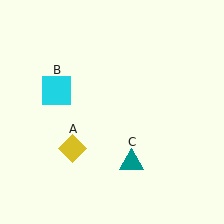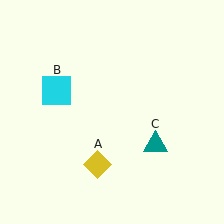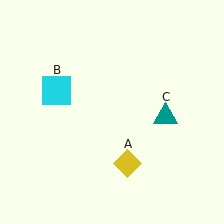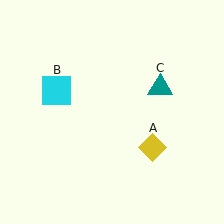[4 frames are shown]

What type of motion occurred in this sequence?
The yellow diamond (object A), teal triangle (object C) rotated counterclockwise around the center of the scene.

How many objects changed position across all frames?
2 objects changed position: yellow diamond (object A), teal triangle (object C).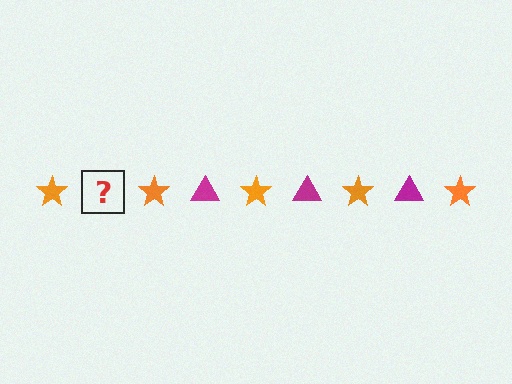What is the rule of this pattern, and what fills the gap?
The rule is that the pattern alternates between orange star and magenta triangle. The gap should be filled with a magenta triangle.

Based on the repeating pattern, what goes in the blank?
The blank should be a magenta triangle.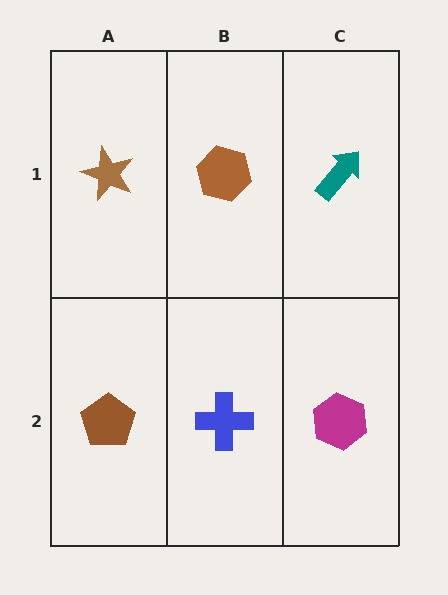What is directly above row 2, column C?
A teal arrow.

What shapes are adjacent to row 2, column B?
A brown hexagon (row 1, column B), a brown pentagon (row 2, column A), a magenta hexagon (row 2, column C).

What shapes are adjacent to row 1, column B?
A blue cross (row 2, column B), a brown star (row 1, column A), a teal arrow (row 1, column C).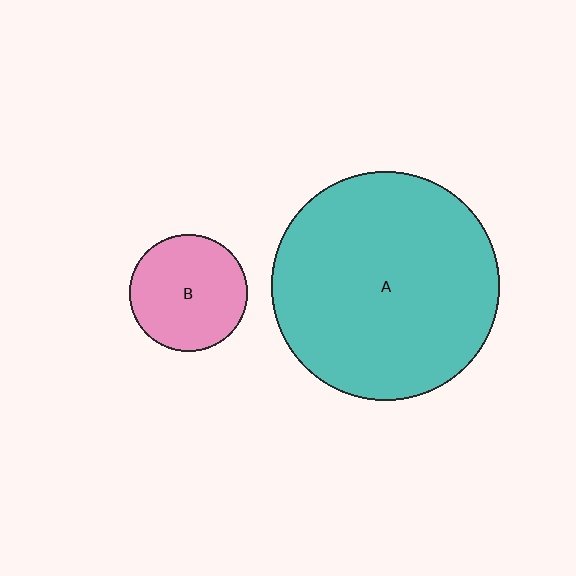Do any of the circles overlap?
No, none of the circles overlap.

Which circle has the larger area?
Circle A (teal).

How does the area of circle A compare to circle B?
Approximately 3.8 times.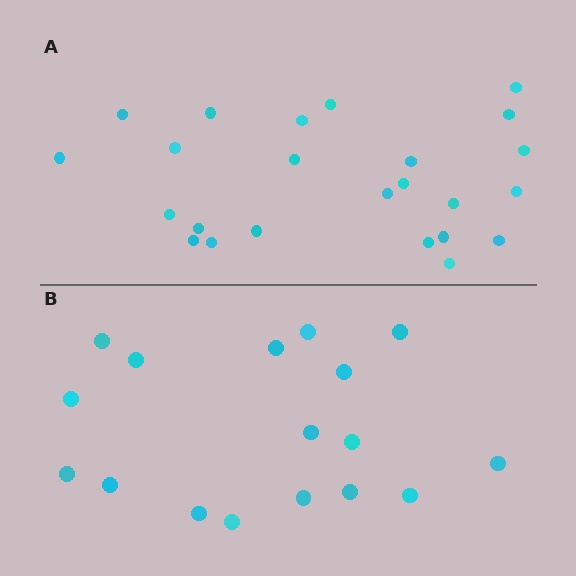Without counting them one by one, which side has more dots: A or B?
Region A (the top region) has more dots.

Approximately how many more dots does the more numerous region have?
Region A has roughly 8 or so more dots than region B.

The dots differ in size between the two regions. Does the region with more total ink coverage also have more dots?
No. Region B has more total ink coverage because its dots are larger, but region A actually contains more individual dots. Total area can be misleading — the number of items is what matters here.